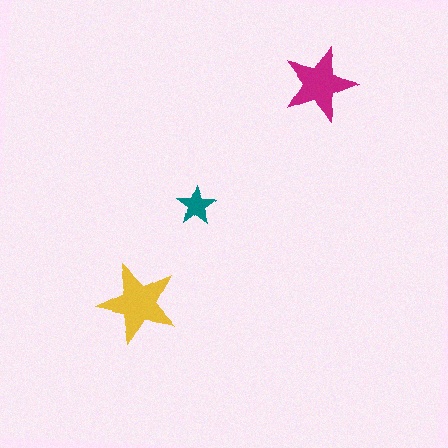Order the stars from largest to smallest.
the yellow one, the magenta one, the teal one.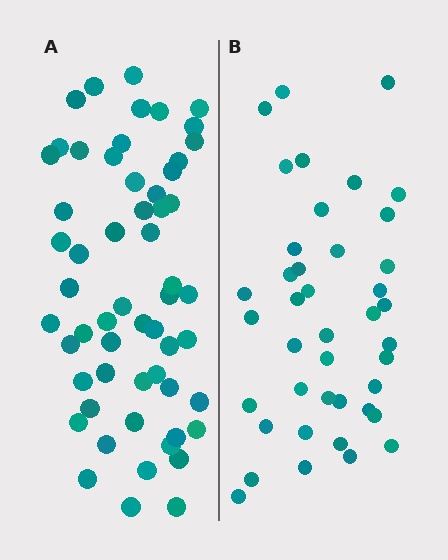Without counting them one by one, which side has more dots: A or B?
Region A (the left region) has more dots.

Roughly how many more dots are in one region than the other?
Region A has approximately 15 more dots than region B.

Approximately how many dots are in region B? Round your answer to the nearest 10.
About 40 dots. (The exact count is 41, which rounds to 40.)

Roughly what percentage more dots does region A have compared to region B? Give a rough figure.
About 40% more.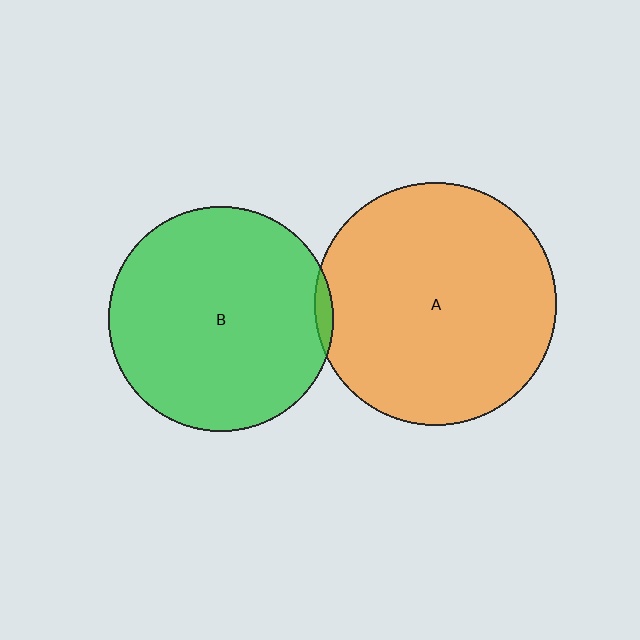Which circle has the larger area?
Circle A (orange).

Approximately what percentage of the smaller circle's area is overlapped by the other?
Approximately 5%.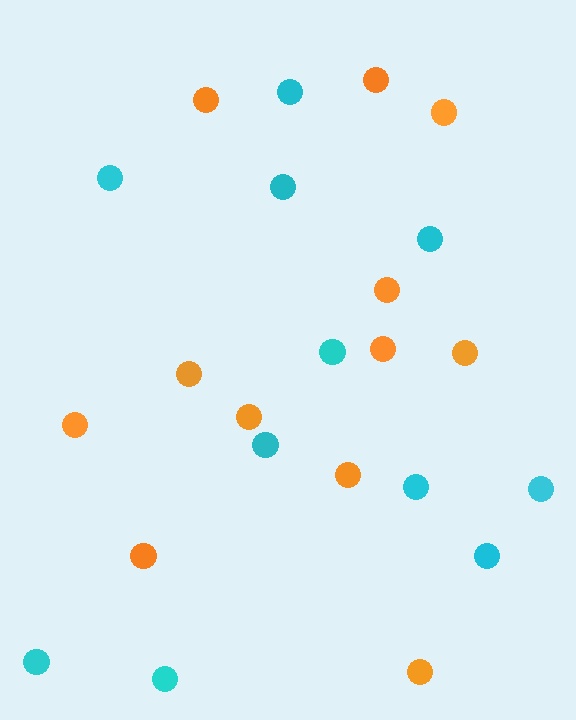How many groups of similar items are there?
There are 2 groups: one group of cyan circles (11) and one group of orange circles (12).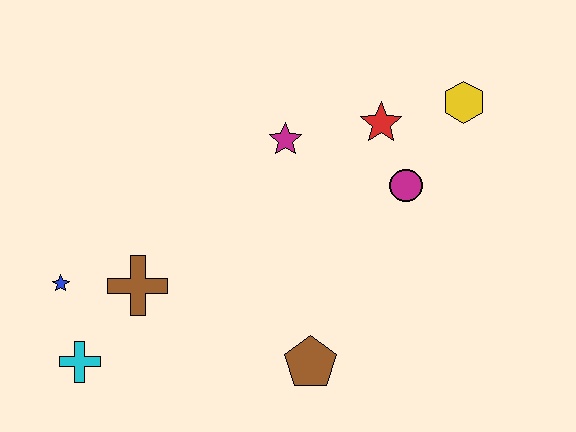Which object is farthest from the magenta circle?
The cyan cross is farthest from the magenta circle.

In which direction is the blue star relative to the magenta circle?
The blue star is to the left of the magenta circle.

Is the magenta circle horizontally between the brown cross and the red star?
No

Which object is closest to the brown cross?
The blue star is closest to the brown cross.